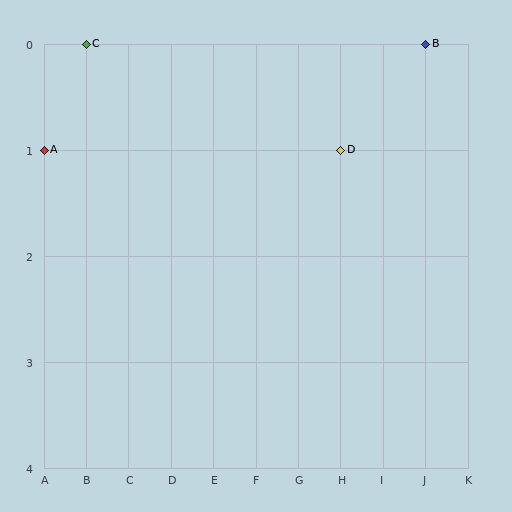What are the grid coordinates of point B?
Point B is at grid coordinates (J, 0).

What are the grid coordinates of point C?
Point C is at grid coordinates (B, 0).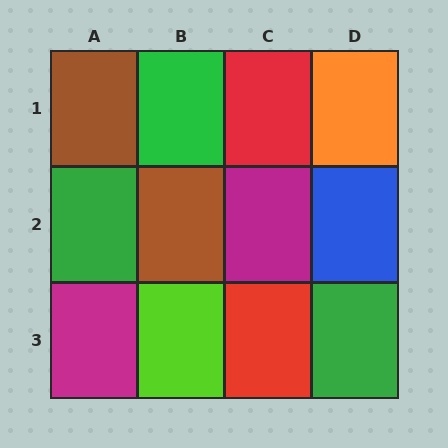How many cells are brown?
2 cells are brown.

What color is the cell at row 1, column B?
Green.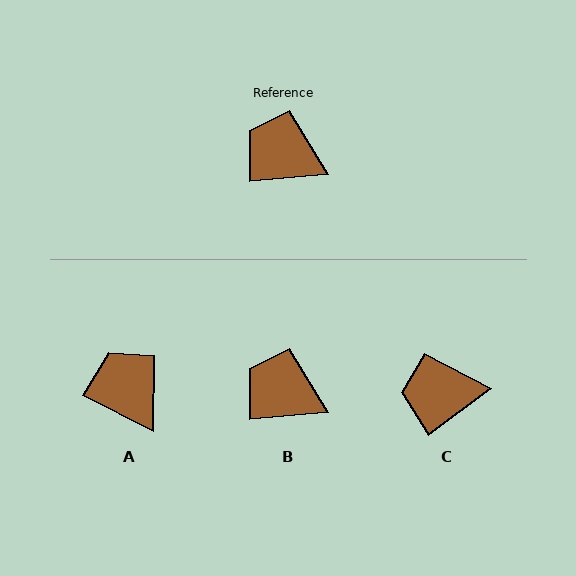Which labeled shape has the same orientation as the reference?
B.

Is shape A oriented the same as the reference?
No, it is off by about 32 degrees.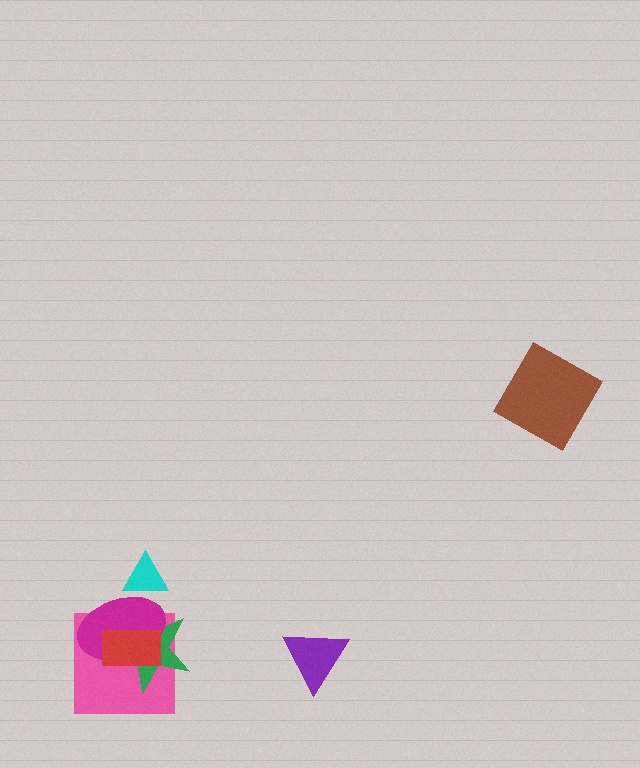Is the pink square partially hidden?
Yes, it is partially covered by another shape.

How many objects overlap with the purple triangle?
0 objects overlap with the purple triangle.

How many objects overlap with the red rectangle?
3 objects overlap with the red rectangle.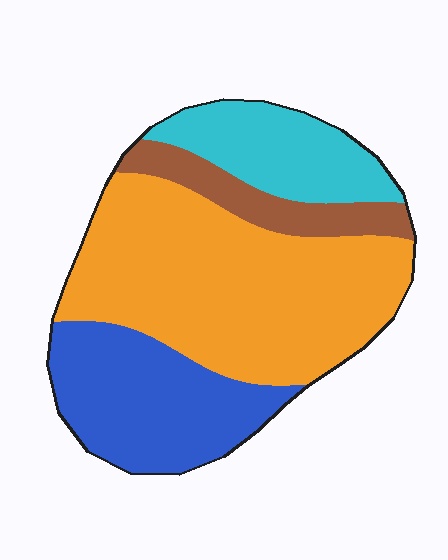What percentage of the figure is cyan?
Cyan takes up about one sixth (1/6) of the figure.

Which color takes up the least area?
Brown, at roughly 10%.